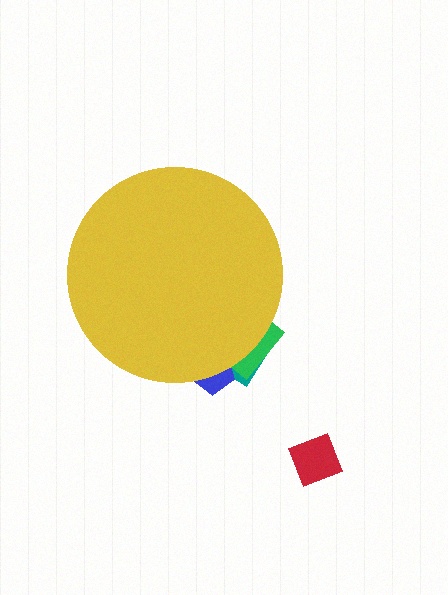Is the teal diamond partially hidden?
Yes, the teal diamond is partially hidden behind the yellow circle.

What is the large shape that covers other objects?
A yellow circle.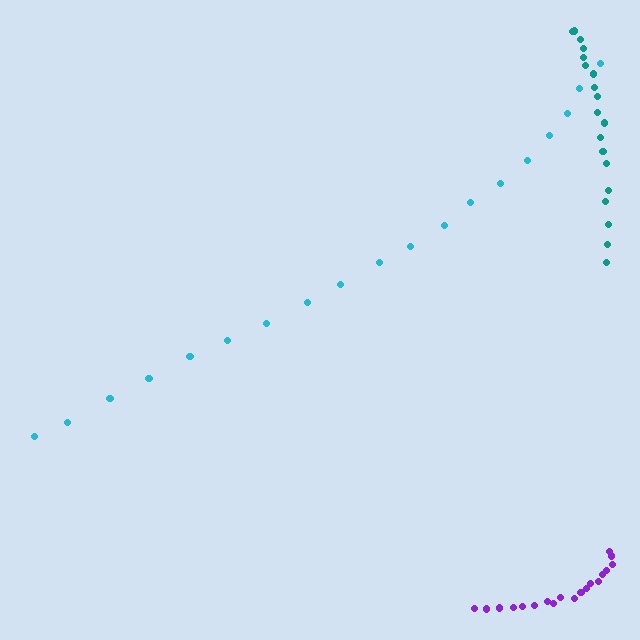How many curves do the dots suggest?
There are 3 distinct paths.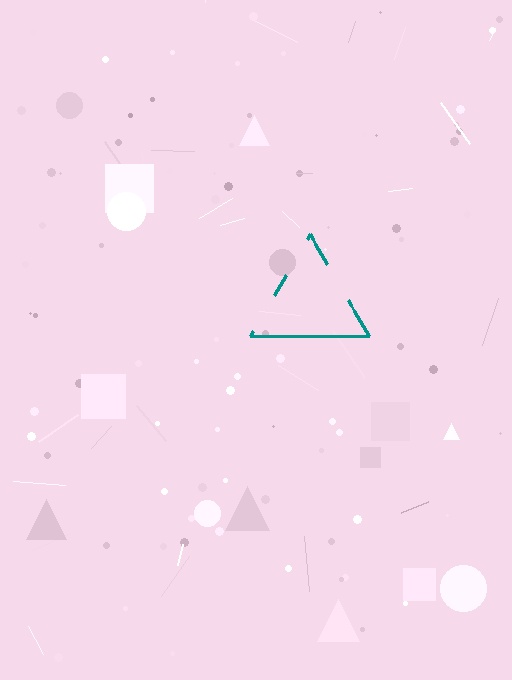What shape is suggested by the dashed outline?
The dashed outline suggests a triangle.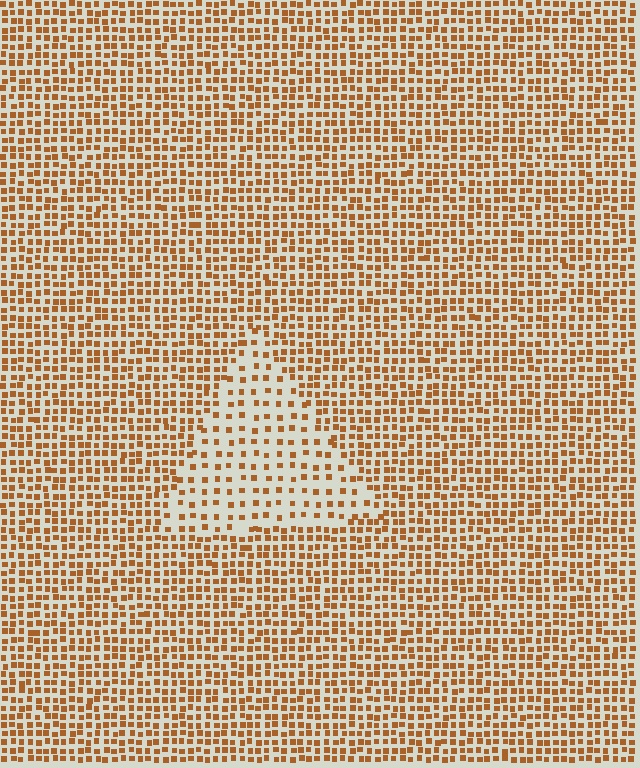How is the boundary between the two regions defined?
The boundary is defined by a change in element density (approximately 2.2x ratio). All elements are the same color, size, and shape.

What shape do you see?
I see a triangle.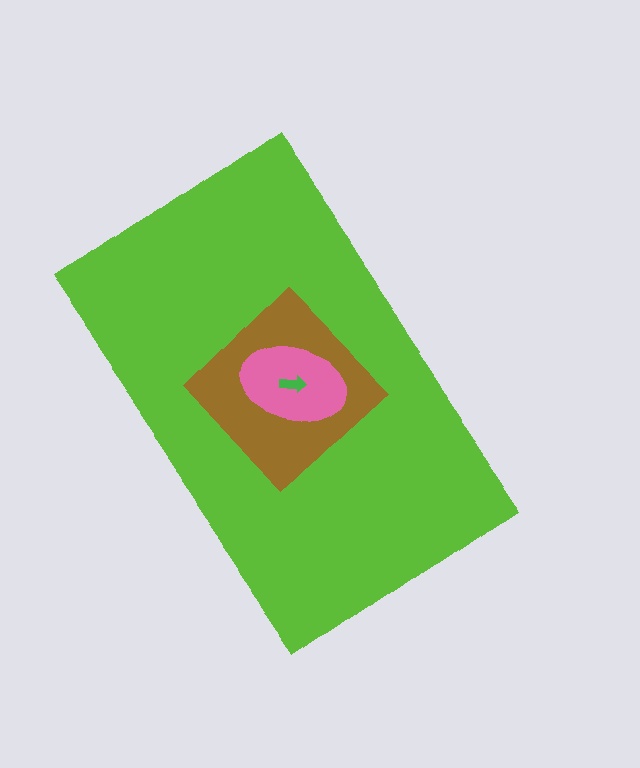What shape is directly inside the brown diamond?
The pink ellipse.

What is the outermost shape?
The lime rectangle.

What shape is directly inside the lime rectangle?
The brown diamond.